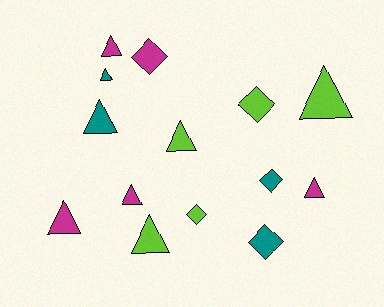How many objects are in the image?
There are 14 objects.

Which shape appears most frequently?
Triangle, with 9 objects.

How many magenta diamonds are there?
There is 1 magenta diamond.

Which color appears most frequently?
Magenta, with 5 objects.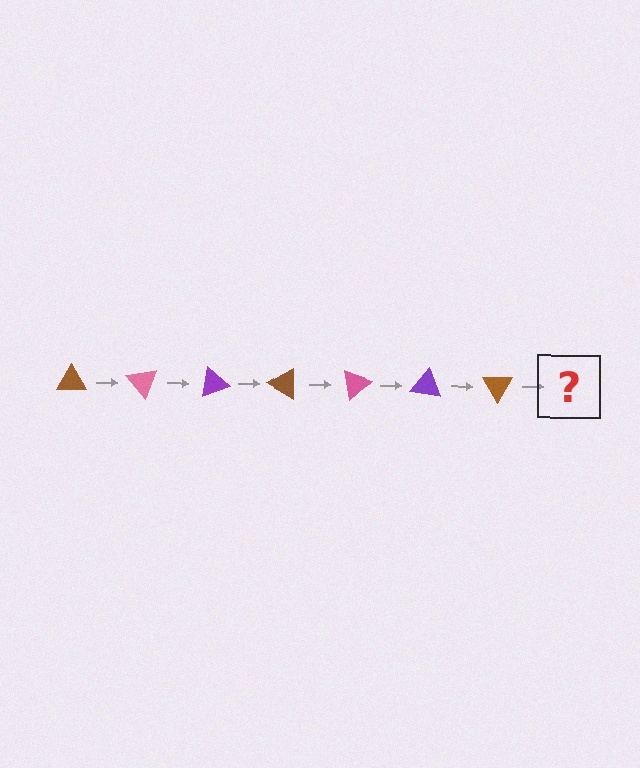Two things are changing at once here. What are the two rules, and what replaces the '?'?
The two rules are that it rotates 50 degrees each step and the color cycles through brown, pink, and purple. The '?' should be a pink triangle, rotated 350 degrees from the start.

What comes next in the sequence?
The next element should be a pink triangle, rotated 350 degrees from the start.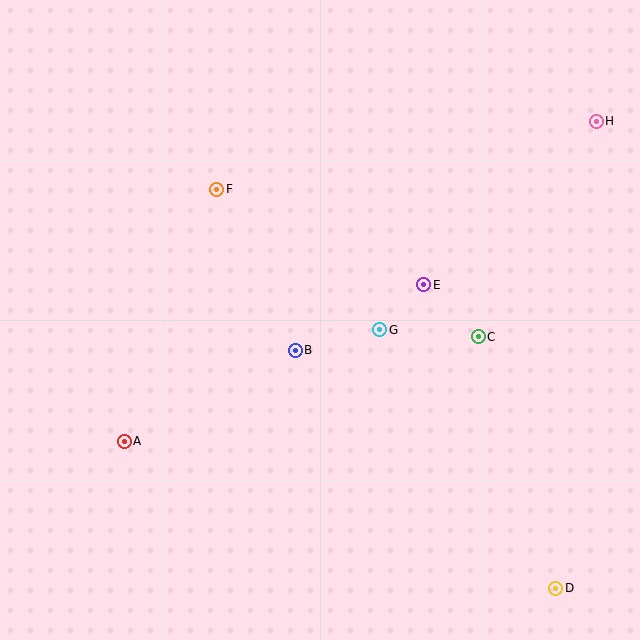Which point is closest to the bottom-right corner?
Point D is closest to the bottom-right corner.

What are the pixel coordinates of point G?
Point G is at (380, 330).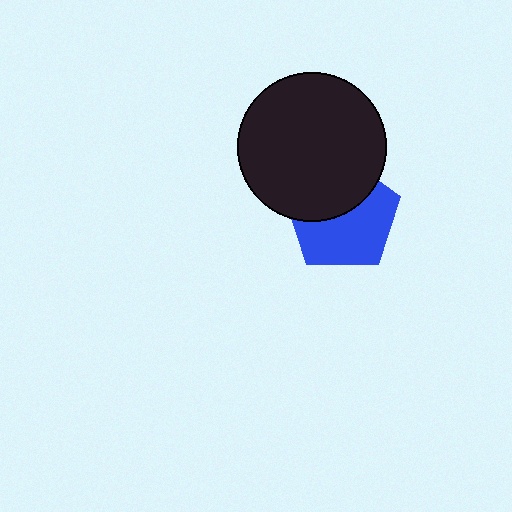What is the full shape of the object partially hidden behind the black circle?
The partially hidden object is a blue pentagon.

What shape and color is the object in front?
The object in front is a black circle.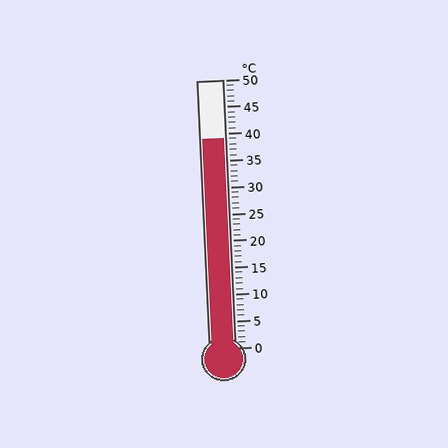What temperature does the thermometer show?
The thermometer shows approximately 39°C.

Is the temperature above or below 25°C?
The temperature is above 25°C.